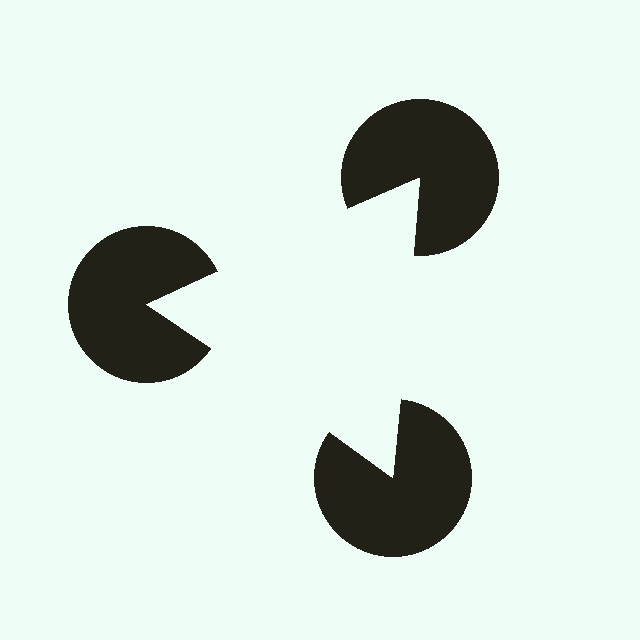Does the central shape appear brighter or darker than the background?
It typically appears slightly brighter than the background, even though no actual brightness change is drawn.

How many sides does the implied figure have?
3 sides.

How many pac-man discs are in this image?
There are 3 — one at each vertex of the illusory triangle.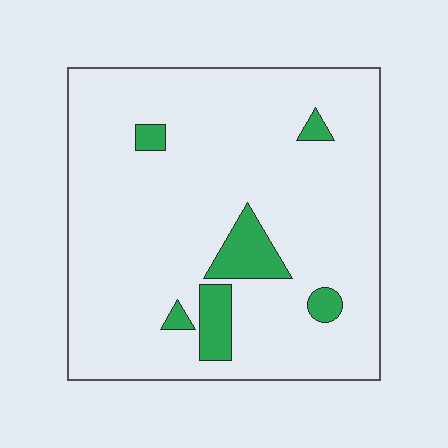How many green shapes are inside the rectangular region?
6.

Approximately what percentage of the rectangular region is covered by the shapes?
Approximately 10%.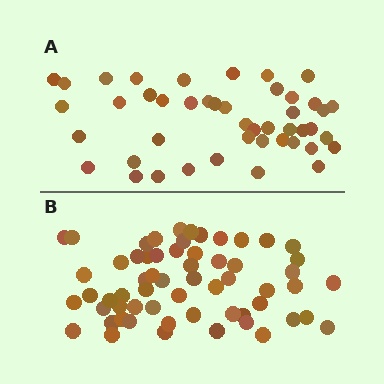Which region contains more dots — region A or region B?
Region B (the bottom region) has more dots.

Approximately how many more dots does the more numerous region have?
Region B has approximately 15 more dots than region A.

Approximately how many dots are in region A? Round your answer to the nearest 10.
About 40 dots. (The exact count is 45, which rounds to 40.)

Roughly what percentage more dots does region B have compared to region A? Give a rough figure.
About 35% more.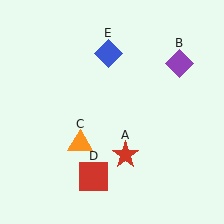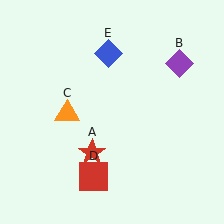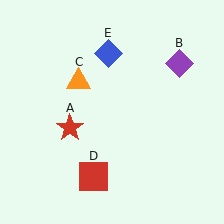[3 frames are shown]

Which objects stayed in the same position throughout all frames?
Purple diamond (object B) and red square (object D) and blue diamond (object E) remained stationary.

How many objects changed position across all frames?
2 objects changed position: red star (object A), orange triangle (object C).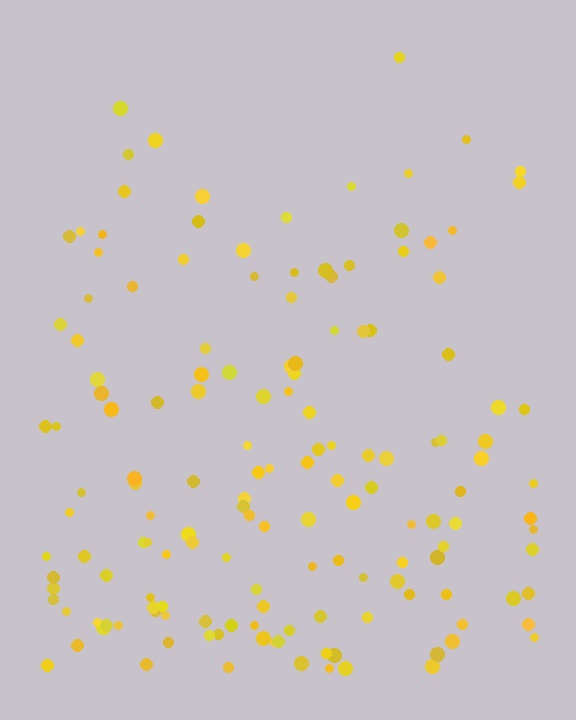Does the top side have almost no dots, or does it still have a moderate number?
Still a moderate number, just noticeably fewer than the bottom.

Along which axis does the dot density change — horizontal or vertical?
Vertical.